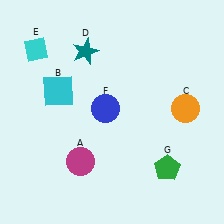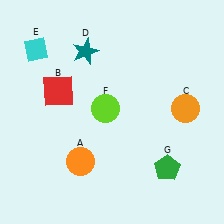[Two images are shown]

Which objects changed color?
A changed from magenta to orange. B changed from cyan to red. F changed from blue to lime.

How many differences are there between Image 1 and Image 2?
There are 3 differences between the two images.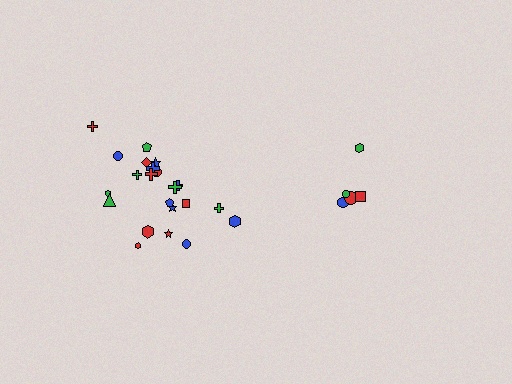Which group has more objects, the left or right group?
The left group.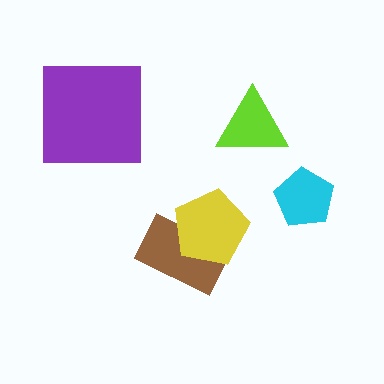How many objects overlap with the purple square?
0 objects overlap with the purple square.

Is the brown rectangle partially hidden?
Yes, it is partially covered by another shape.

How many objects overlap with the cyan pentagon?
0 objects overlap with the cyan pentagon.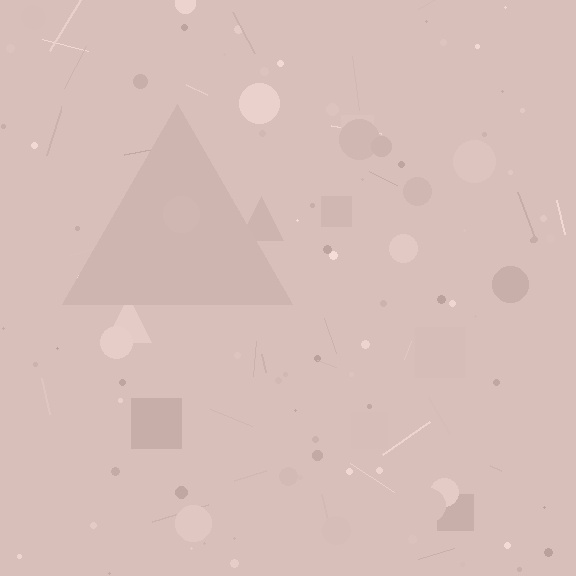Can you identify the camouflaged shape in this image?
The camouflaged shape is a triangle.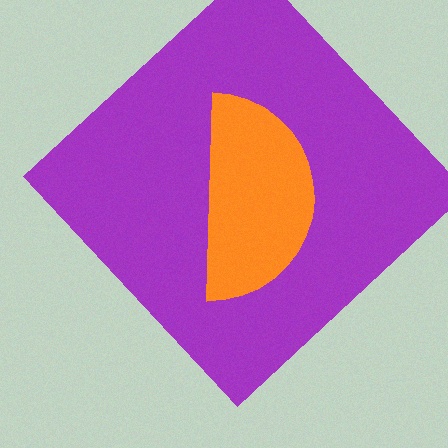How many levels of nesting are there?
2.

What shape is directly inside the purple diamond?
The orange semicircle.